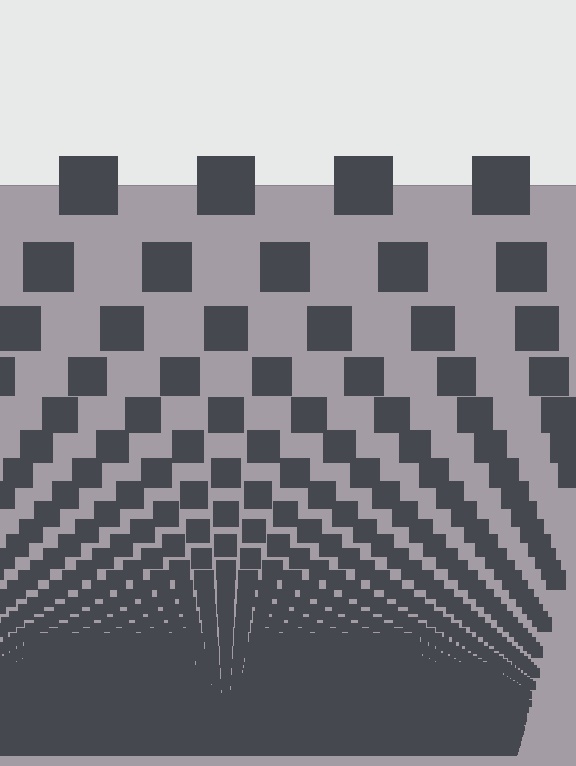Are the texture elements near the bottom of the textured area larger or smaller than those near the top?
Smaller. The gradient is inverted — elements near the bottom are smaller and denser.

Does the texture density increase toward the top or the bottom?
Density increases toward the bottom.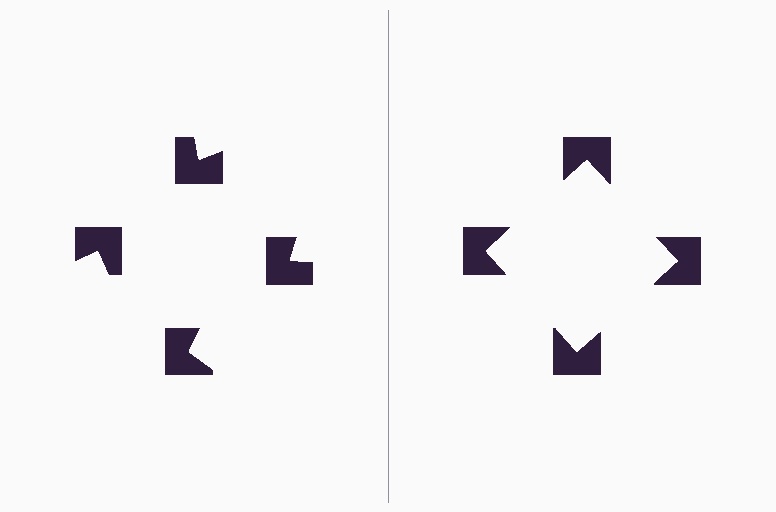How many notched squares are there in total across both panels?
8 — 4 on each side.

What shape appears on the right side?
An illusory square.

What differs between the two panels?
The notched squares are positioned identically on both sides; only the wedge orientations differ. On the right they align to a square; on the left they are misaligned.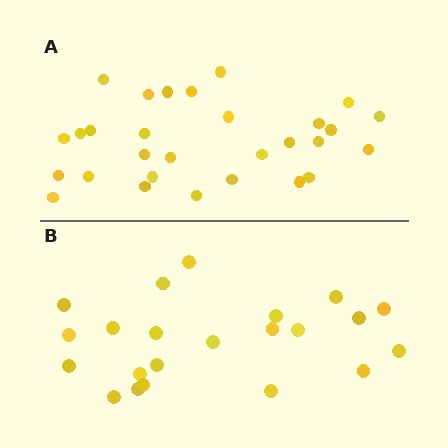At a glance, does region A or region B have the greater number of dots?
Region A (the top region) has more dots.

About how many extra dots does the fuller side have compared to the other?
Region A has roughly 8 or so more dots than region B.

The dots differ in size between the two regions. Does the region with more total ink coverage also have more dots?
No. Region B has more total ink coverage because its dots are larger, but region A actually contains more individual dots. Total area can be misleading — the number of items is what matters here.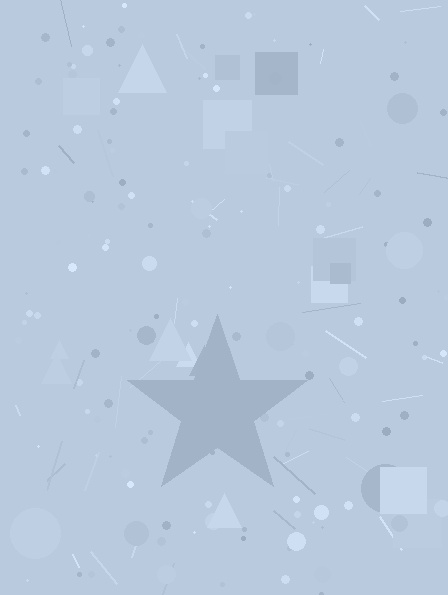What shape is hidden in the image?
A star is hidden in the image.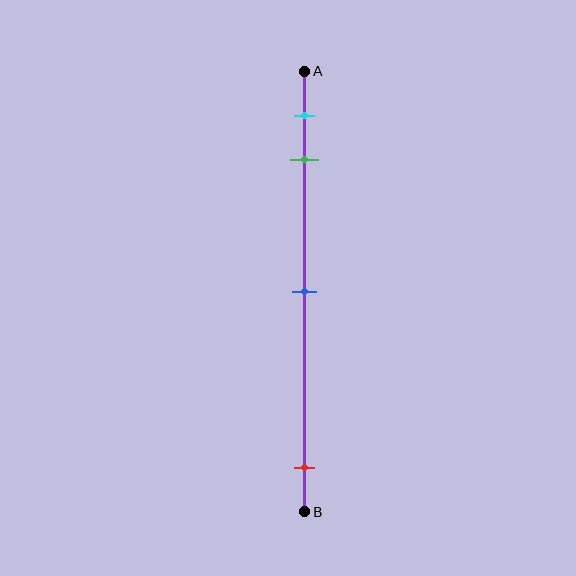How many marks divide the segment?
There are 4 marks dividing the segment.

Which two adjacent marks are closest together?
The cyan and green marks are the closest adjacent pair.